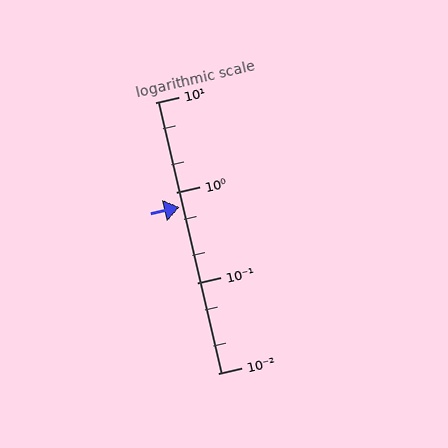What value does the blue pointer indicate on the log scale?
The pointer indicates approximately 0.7.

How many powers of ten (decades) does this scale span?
The scale spans 3 decades, from 0.01 to 10.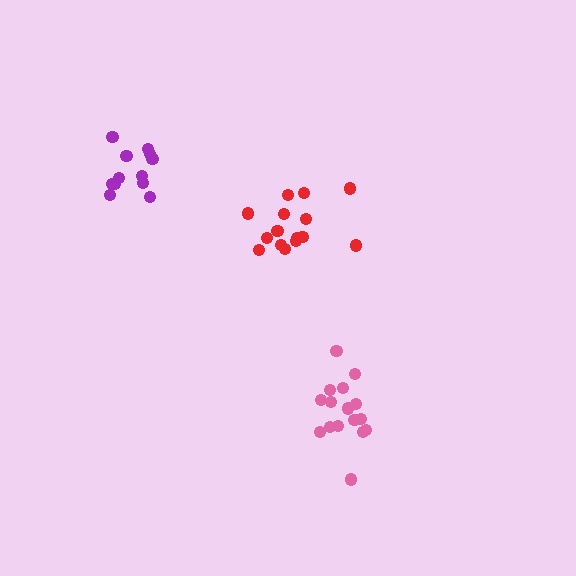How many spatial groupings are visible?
There are 3 spatial groupings.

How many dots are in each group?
Group 1: 12 dots, Group 2: 16 dots, Group 3: 15 dots (43 total).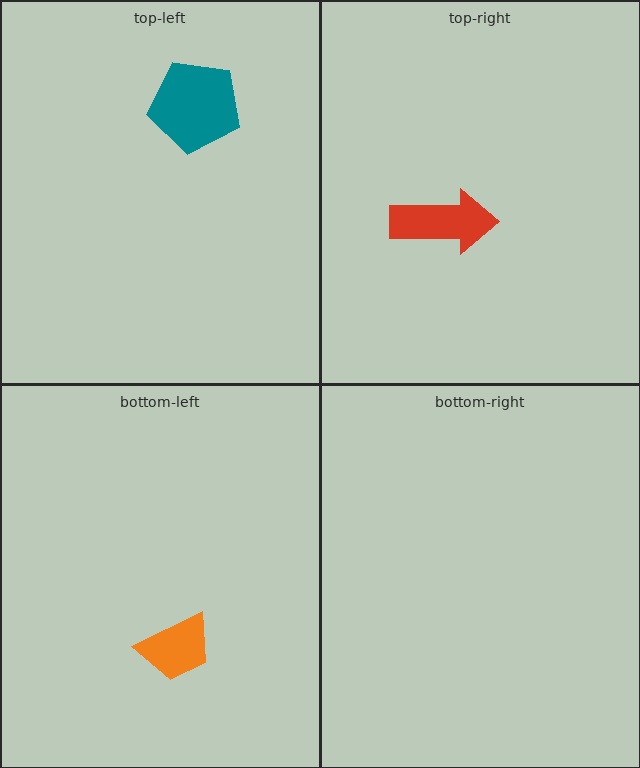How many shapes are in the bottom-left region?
1.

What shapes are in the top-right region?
The red arrow.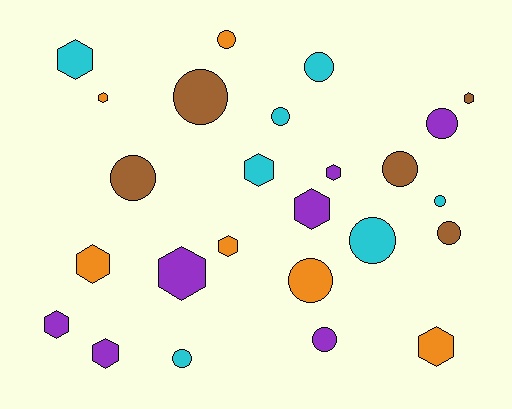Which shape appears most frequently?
Circle, with 13 objects.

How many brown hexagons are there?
There is 1 brown hexagon.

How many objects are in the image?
There are 25 objects.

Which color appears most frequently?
Cyan, with 7 objects.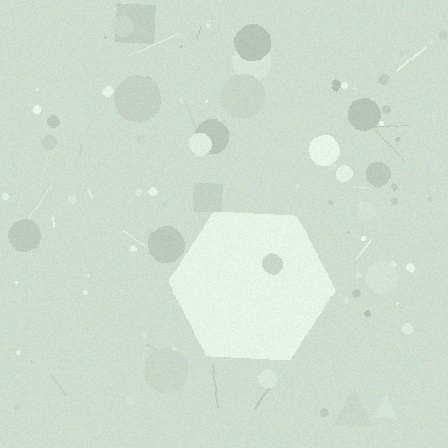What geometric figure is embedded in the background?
A hexagon is embedded in the background.